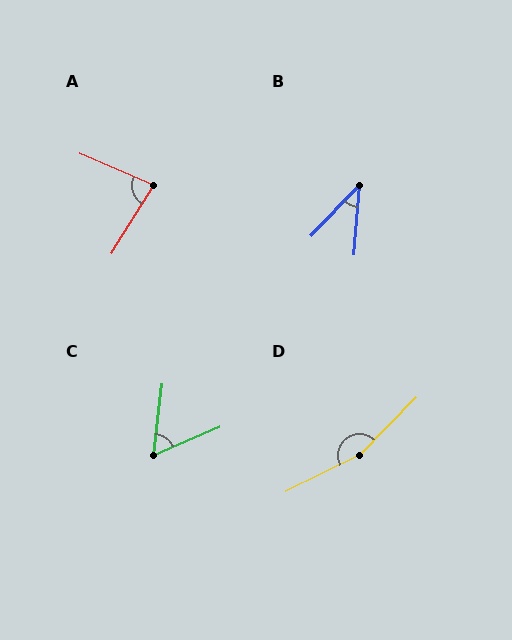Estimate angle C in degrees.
Approximately 60 degrees.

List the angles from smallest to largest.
B (40°), C (60°), A (81°), D (161°).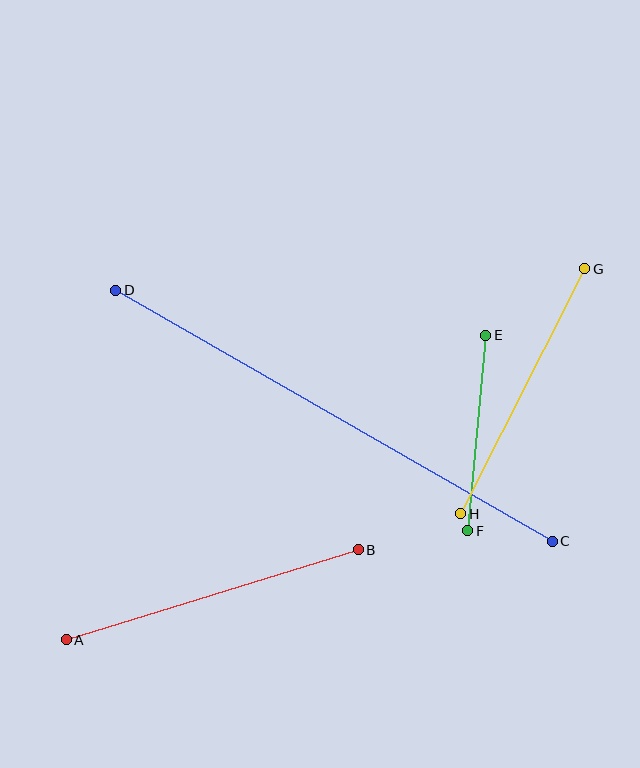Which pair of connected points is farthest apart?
Points C and D are farthest apart.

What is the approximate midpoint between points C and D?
The midpoint is at approximately (334, 416) pixels.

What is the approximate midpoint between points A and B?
The midpoint is at approximately (212, 595) pixels.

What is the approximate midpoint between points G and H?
The midpoint is at approximately (523, 391) pixels.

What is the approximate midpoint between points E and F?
The midpoint is at approximately (477, 433) pixels.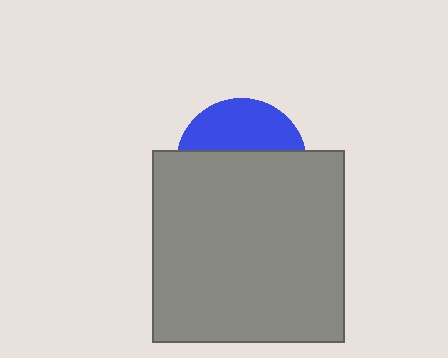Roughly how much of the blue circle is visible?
A small part of it is visible (roughly 36%).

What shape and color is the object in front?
The object in front is a gray square.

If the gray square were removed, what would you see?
You would see the complete blue circle.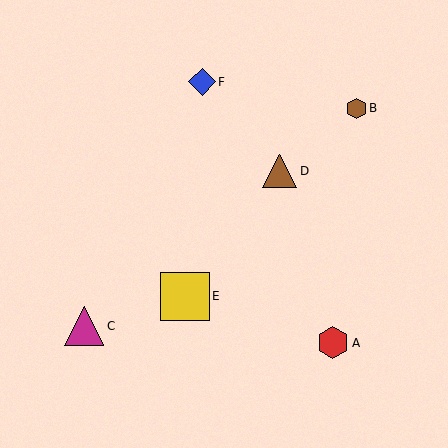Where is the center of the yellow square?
The center of the yellow square is at (185, 296).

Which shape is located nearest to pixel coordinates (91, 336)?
The magenta triangle (labeled C) at (84, 326) is nearest to that location.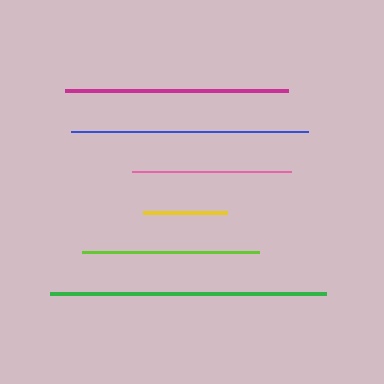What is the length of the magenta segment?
The magenta segment is approximately 222 pixels long.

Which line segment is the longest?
The green line is the longest at approximately 276 pixels.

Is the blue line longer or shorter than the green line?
The green line is longer than the blue line.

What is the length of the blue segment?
The blue segment is approximately 237 pixels long.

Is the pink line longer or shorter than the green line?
The green line is longer than the pink line.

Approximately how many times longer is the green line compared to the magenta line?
The green line is approximately 1.2 times the length of the magenta line.